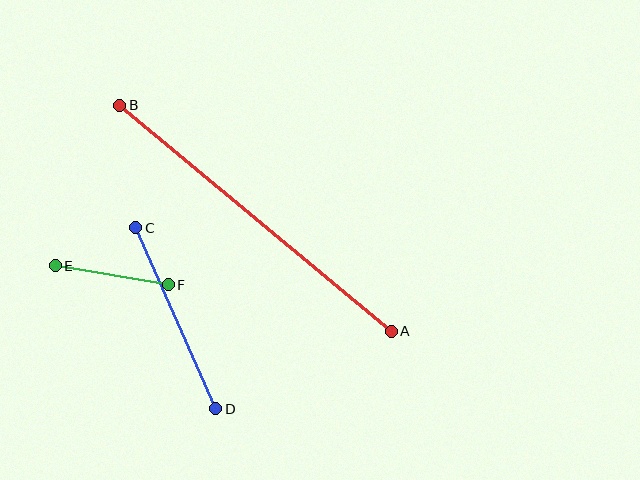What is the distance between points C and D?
The distance is approximately 198 pixels.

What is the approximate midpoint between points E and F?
The midpoint is at approximately (112, 275) pixels.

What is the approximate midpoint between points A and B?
The midpoint is at approximately (256, 218) pixels.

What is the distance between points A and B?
The distance is approximately 353 pixels.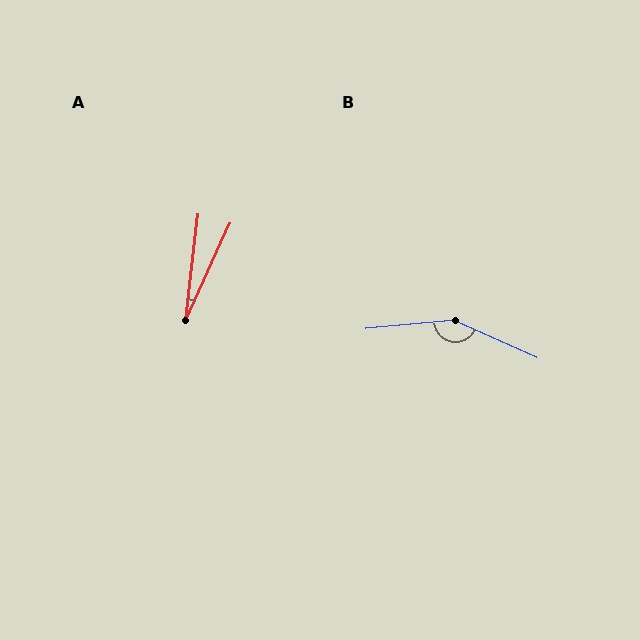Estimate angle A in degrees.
Approximately 18 degrees.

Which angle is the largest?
B, at approximately 150 degrees.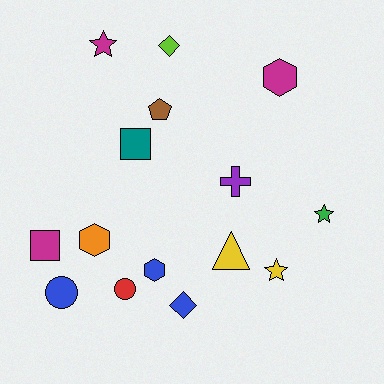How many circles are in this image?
There are 2 circles.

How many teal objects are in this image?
There is 1 teal object.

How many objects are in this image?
There are 15 objects.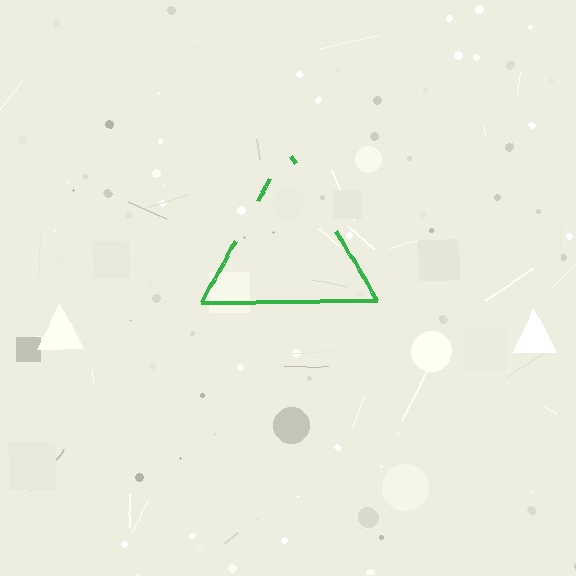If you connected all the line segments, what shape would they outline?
They would outline a triangle.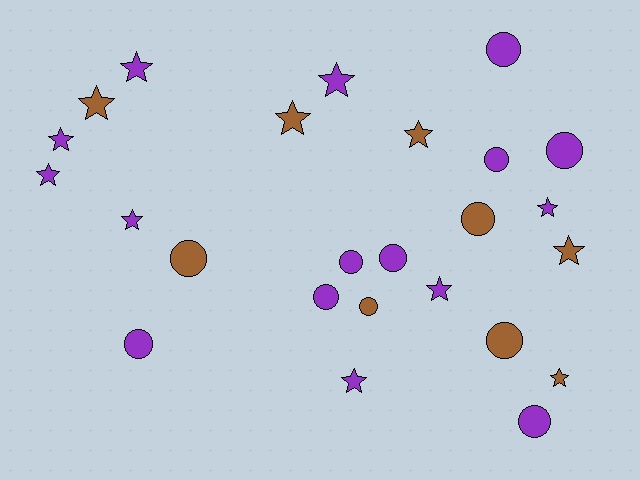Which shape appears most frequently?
Star, with 13 objects.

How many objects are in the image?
There are 25 objects.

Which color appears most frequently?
Purple, with 16 objects.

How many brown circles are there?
There are 4 brown circles.